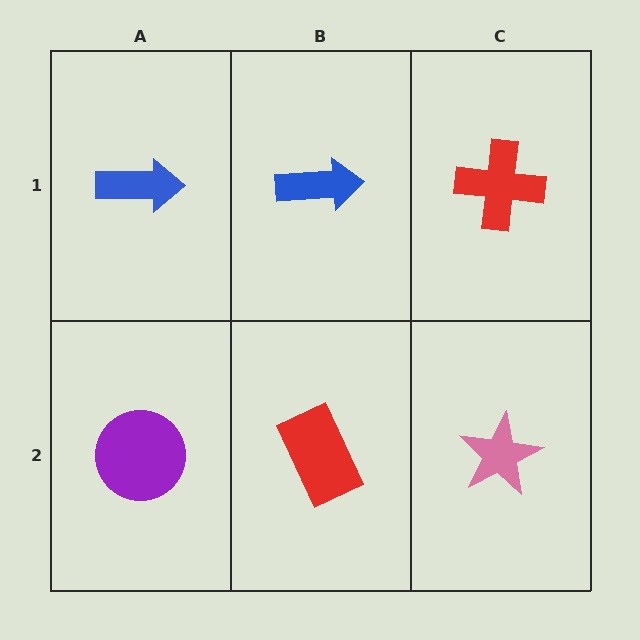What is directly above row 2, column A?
A blue arrow.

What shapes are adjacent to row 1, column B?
A red rectangle (row 2, column B), a blue arrow (row 1, column A), a red cross (row 1, column C).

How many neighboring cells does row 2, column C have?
2.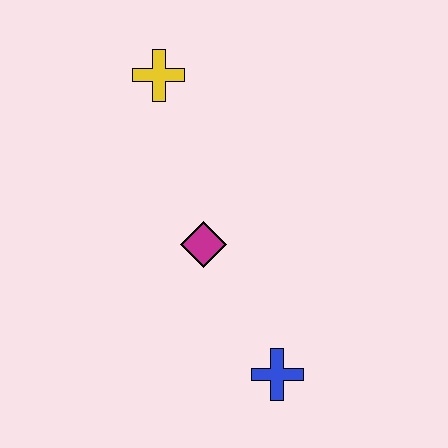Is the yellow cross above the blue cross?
Yes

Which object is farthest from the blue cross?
The yellow cross is farthest from the blue cross.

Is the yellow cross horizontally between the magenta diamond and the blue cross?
No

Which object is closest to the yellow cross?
The magenta diamond is closest to the yellow cross.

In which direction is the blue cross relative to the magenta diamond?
The blue cross is below the magenta diamond.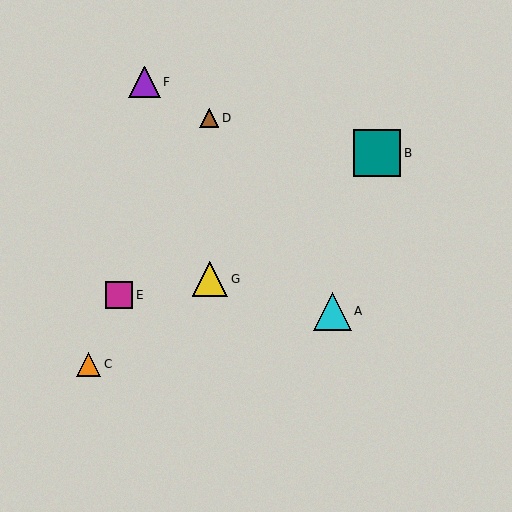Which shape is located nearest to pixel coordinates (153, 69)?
The purple triangle (labeled F) at (144, 82) is nearest to that location.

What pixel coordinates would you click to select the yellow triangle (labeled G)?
Click at (210, 279) to select the yellow triangle G.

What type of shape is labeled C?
Shape C is an orange triangle.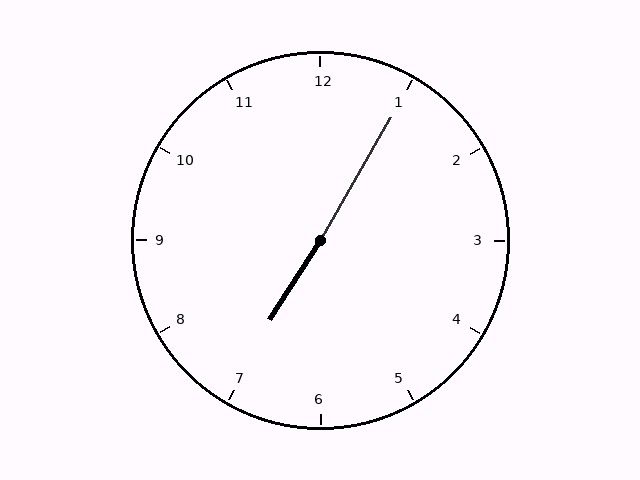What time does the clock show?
7:05.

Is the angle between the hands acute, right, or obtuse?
It is obtuse.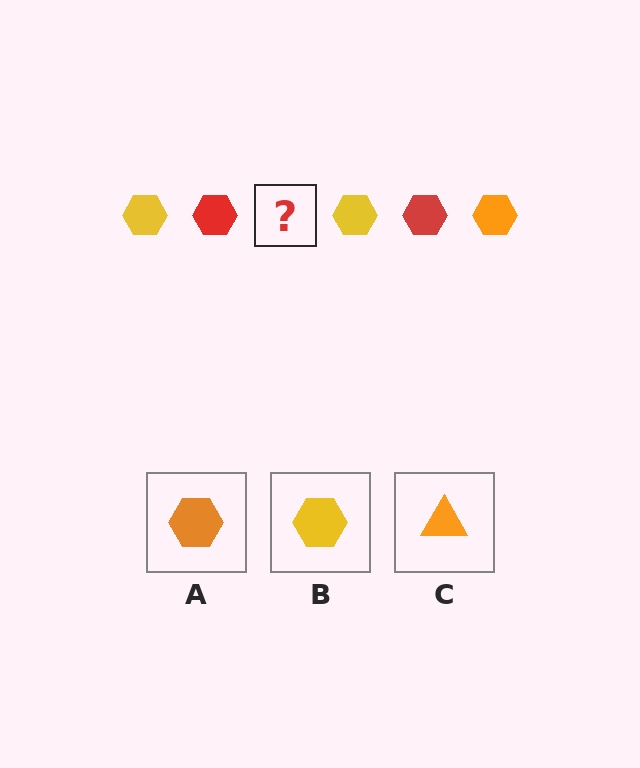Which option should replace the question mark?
Option A.